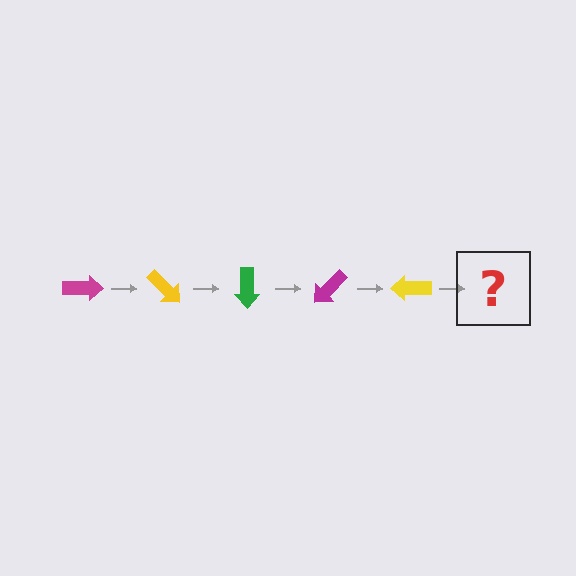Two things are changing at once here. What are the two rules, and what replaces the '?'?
The two rules are that it rotates 45 degrees each step and the color cycles through magenta, yellow, and green. The '?' should be a green arrow, rotated 225 degrees from the start.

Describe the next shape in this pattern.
It should be a green arrow, rotated 225 degrees from the start.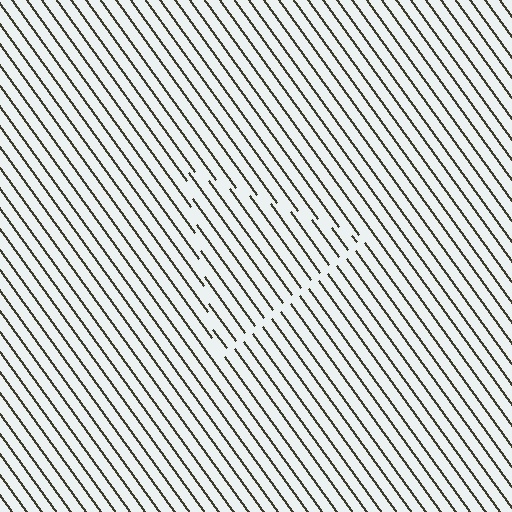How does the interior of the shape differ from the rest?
The interior of the shape contains the same grating, shifted by half a period — the contour is defined by the phase discontinuity where line-ends from the inner and outer gratings abut.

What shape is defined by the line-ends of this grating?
An illusory triangle. The interior of the shape contains the same grating, shifted by half a period — the contour is defined by the phase discontinuity where line-ends from the inner and outer gratings abut.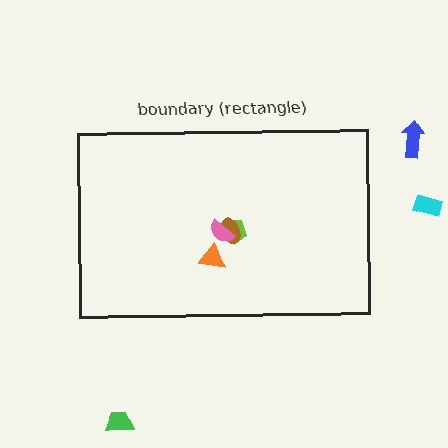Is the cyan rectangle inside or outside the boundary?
Outside.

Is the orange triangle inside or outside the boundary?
Inside.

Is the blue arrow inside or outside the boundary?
Outside.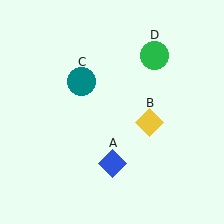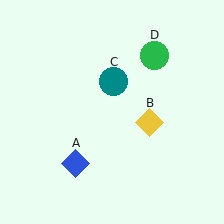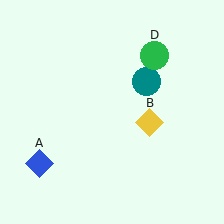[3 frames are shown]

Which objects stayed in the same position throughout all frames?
Yellow diamond (object B) and green circle (object D) remained stationary.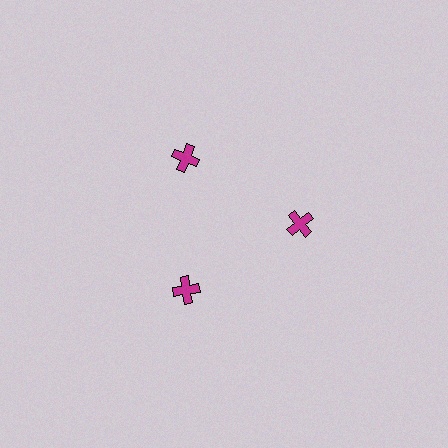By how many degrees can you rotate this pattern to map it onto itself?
The pattern maps onto itself every 120 degrees of rotation.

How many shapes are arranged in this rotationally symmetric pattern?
There are 3 shapes, arranged in 3 groups of 1.